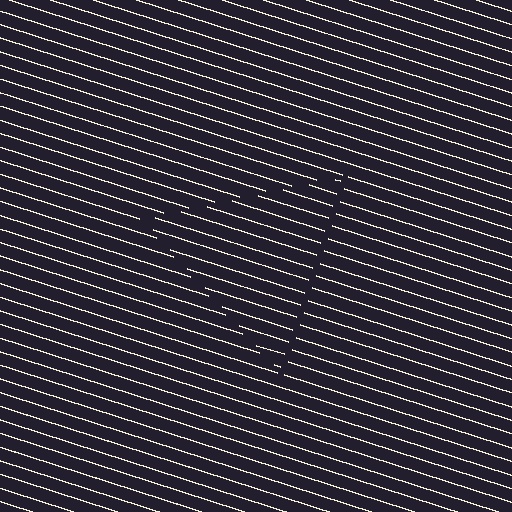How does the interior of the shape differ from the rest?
The interior of the shape contains the same grating, shifted by half a period — the contour is defined by the phase discontinuity where line-ends from the inner and outer gratings abut.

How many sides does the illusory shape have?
3 sides — the line-ends trace a triangle.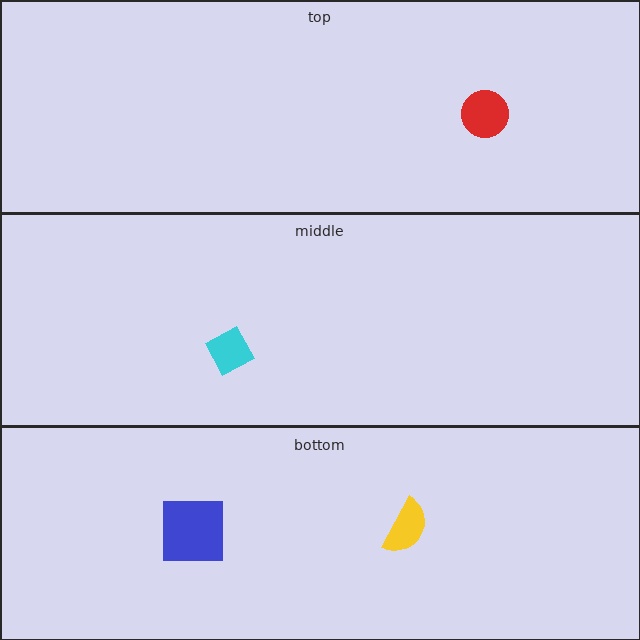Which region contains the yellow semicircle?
The bottom region.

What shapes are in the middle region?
The cyan diamond.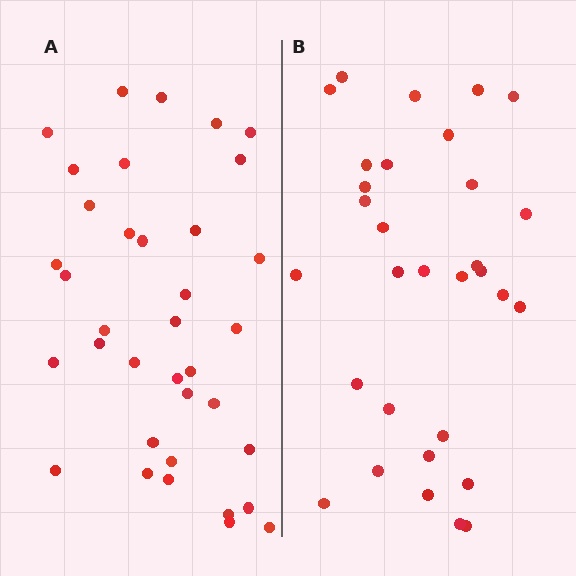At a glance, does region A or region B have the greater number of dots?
Region A (the left region) has more dots.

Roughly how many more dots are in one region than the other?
Region A has about 5 more dots than region B.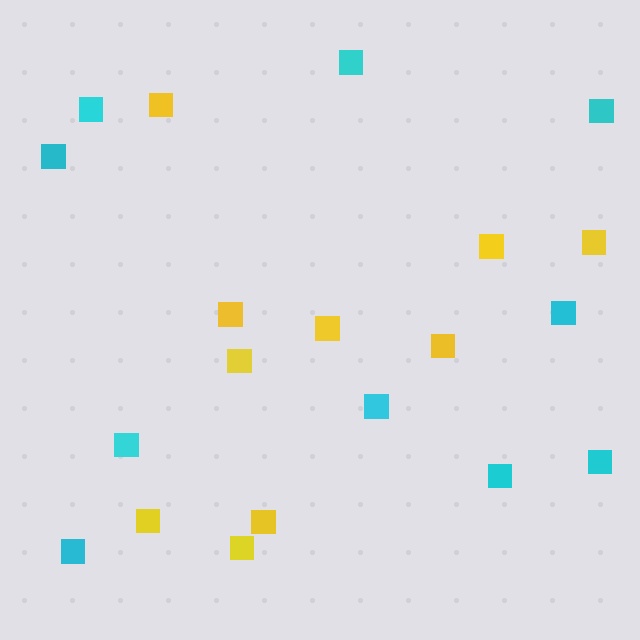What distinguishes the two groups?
There are 2 groups: one group of yellow squares (10) and one group of cyan squares (10).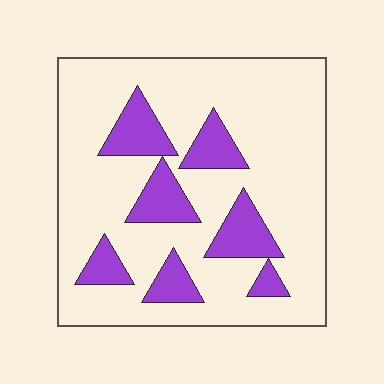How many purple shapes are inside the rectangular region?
7.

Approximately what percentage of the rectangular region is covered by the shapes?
Approximately 20%.